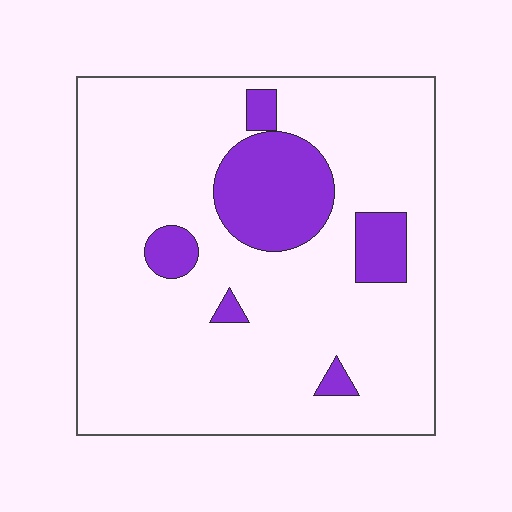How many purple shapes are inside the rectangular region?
6.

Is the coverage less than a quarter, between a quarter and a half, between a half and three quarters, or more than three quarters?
Less than a quarter.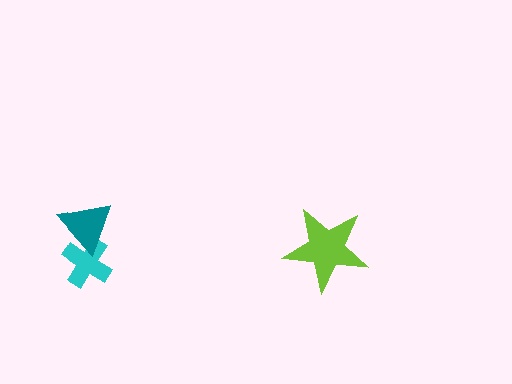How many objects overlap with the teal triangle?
1 object overlaps with the teal triangle.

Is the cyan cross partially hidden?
Yes, it is partially covered by another shape.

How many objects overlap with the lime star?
0 objects overlap with the lime star.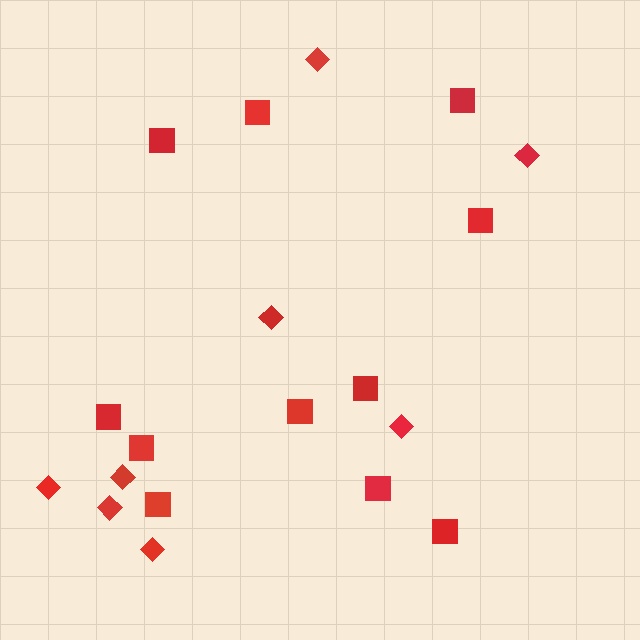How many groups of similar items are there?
There are 2 groups: one group of diamonds (8) and one group of squares (11).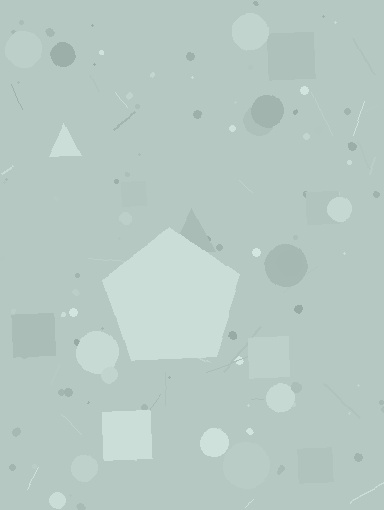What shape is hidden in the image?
A pentagon is hidden in the image.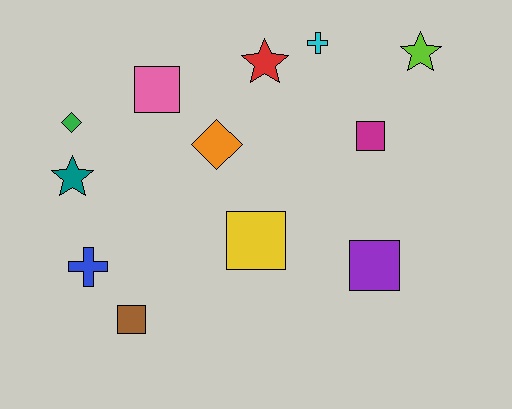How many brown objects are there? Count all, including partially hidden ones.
There is 1 brown object.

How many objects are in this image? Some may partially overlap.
There are 12 objects.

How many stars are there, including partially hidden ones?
There are 3 stars.